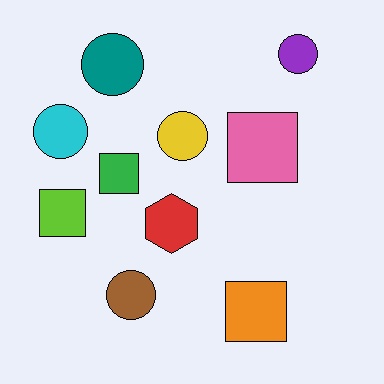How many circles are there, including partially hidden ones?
There are 5 circles.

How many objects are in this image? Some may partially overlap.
There are 10 objects.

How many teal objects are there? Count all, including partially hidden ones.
There is 1 teal object.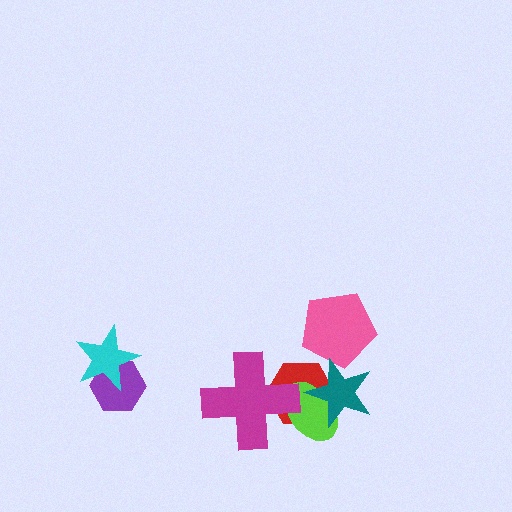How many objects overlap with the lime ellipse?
3 objects overlap with the lime ellipse.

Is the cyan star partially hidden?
No, no other shape covers it.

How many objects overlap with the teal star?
3 objects overlap with the teal star.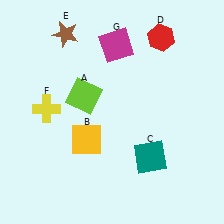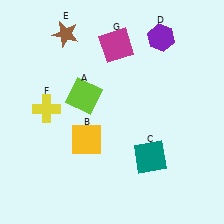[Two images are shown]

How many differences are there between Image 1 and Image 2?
There is 1 difference between the two images.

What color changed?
The hexagon (D) changed from red in Image 1 to purple in Image 2.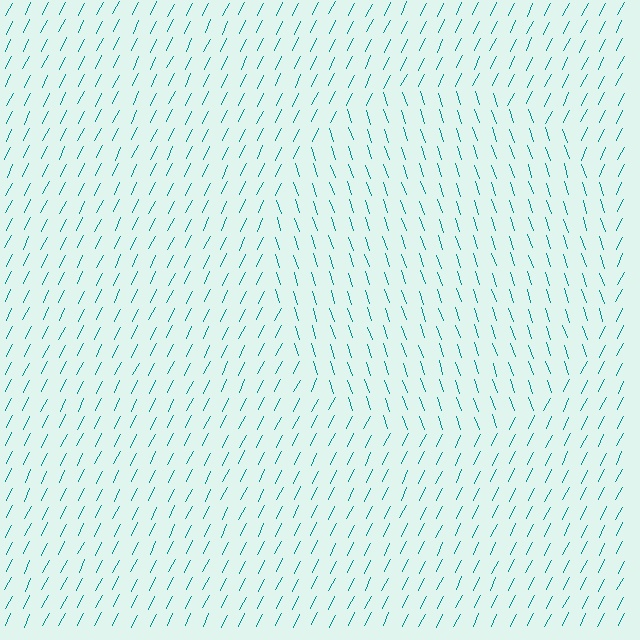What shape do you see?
I see a circle.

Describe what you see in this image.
The image is filled with small teal line segments. A circle region in the image has lines oriented differently from the surrounding lines, creating a visible texture boundary.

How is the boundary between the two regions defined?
The boundary is defined purely by a change in line orientation (approximately 45 degrees difference). All lines are the same color and thickness.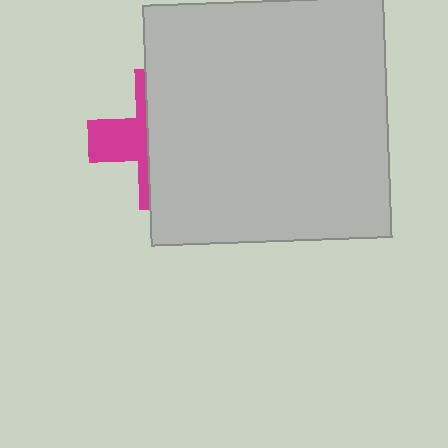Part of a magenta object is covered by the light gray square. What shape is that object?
It is a cross.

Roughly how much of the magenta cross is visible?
A small part of it is visible (roughly 33%).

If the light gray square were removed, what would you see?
You would see the complete magenta cross.